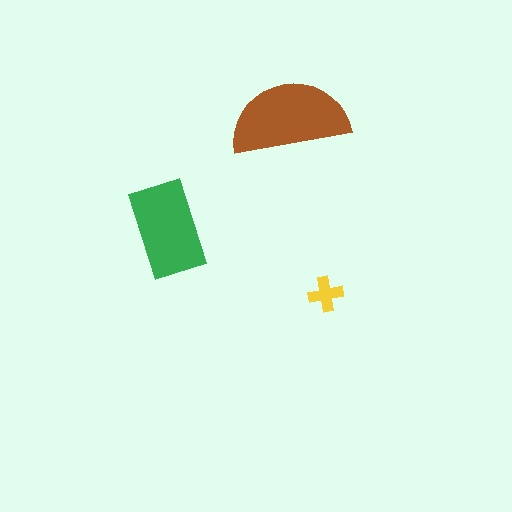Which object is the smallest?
The yellow cross.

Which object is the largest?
The brown semicircle.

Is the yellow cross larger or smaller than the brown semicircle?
Smaller.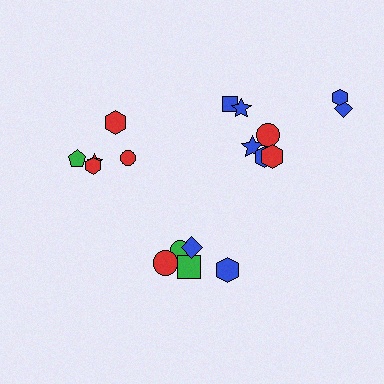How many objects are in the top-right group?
There are 8 objects.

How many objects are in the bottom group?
There are 5 objects.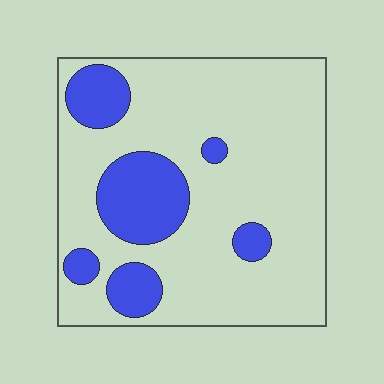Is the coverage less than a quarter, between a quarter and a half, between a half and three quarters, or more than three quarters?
Less than a quarter.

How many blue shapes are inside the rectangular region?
6.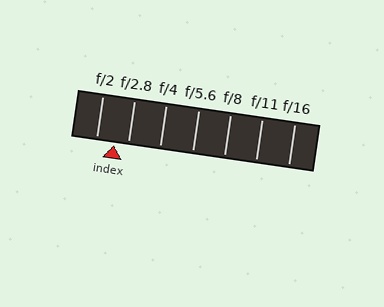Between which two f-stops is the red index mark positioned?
The index mark is between f/2 and f/2.8.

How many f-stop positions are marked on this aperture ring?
There are 7 f-stop positions marked.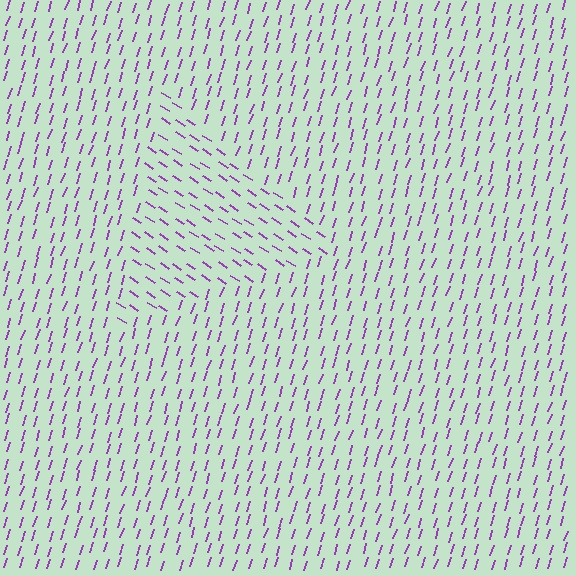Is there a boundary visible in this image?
Yes, there is a texture boundary formed by a change in line orientation.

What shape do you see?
I see a triangle.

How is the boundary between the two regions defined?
The boundary is defined purely by a change in line orientation (approximately 75 degrees difference). All lines are the same color and thickness.